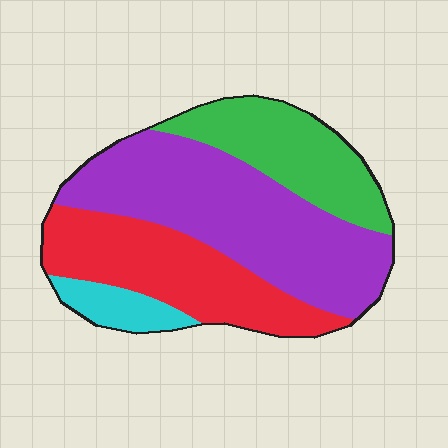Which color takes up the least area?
Cyan, at roughly 5%.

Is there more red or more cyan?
Red.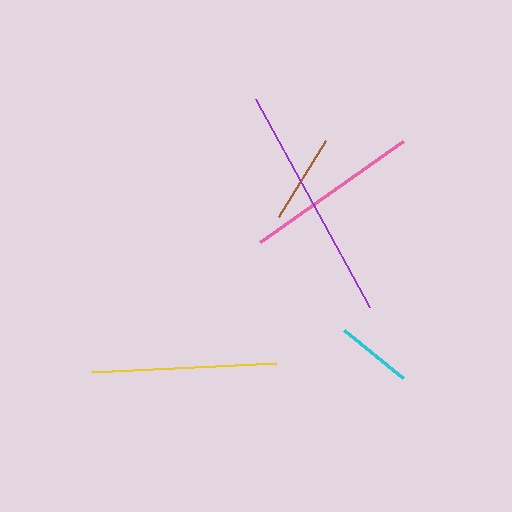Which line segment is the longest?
The purple line is the longest at approximately 237 pixels.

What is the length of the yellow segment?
The yellow segment is approximately 184 pixels long.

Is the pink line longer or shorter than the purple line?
The purple line is longer than the pink line.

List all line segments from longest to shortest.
From longest to shortest: purple, yellow, pink, brown, cyan.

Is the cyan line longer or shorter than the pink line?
The pink line is longer than the cyan line.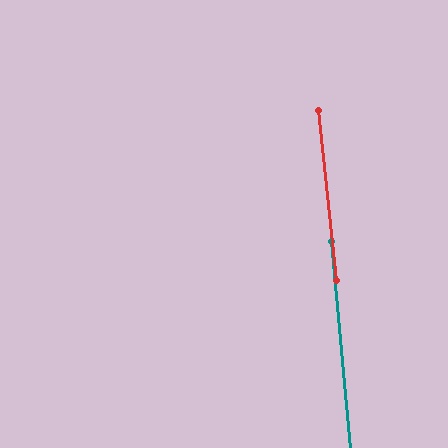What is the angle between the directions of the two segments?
Approximately 1 degree.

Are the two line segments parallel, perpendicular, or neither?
Parallel — their directions differ by only 1.0°.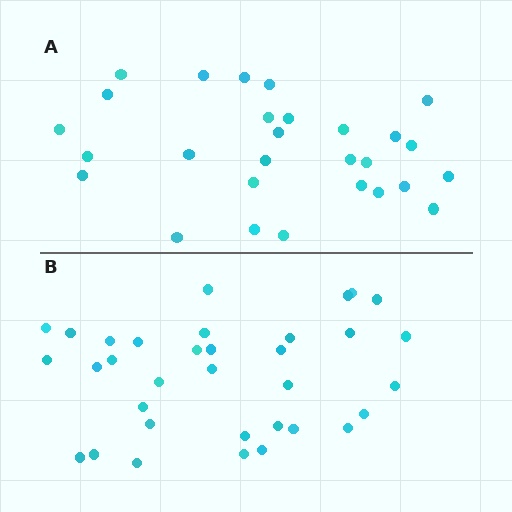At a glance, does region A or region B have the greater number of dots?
Region B (the bottom region) has more dots.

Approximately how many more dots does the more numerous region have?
Region B has about 6 more dots than region A.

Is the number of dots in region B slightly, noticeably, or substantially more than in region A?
Region B has only slightly more — the two regions are fairly close. The ratio is roughly 1.2 to 1.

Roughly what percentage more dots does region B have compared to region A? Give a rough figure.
About 20% more.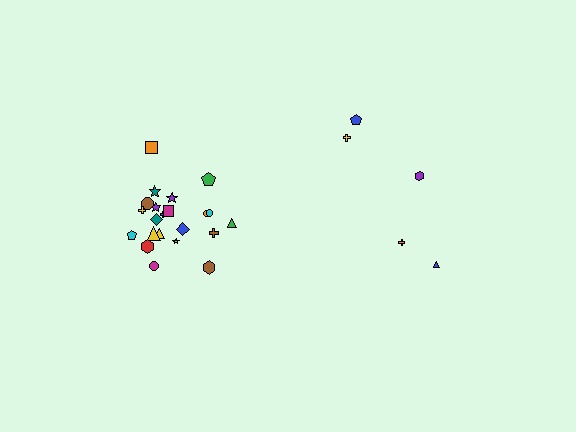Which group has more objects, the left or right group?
The left group.